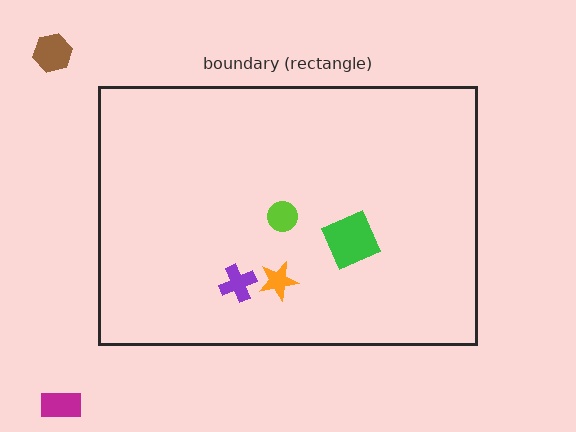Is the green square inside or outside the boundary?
Inside.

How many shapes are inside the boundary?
5 inside, 2 outside.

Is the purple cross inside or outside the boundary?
Inside.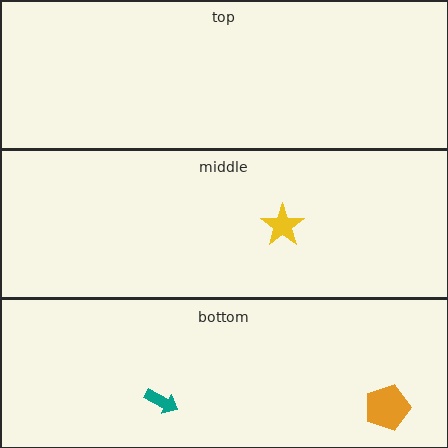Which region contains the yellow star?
The middle region.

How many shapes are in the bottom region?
2.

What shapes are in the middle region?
The yellow star.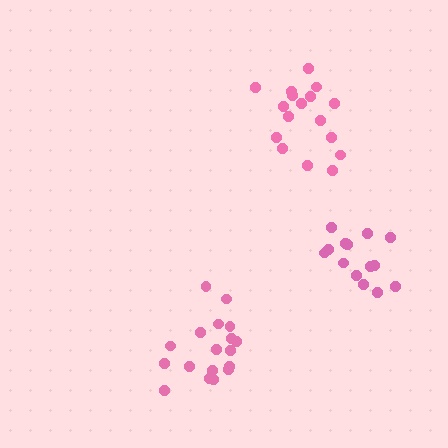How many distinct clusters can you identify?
There are 3 distinct clusters.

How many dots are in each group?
Group 1: 17 dots, Group 2: 14 dots, Group 3: 18 dots (49 total).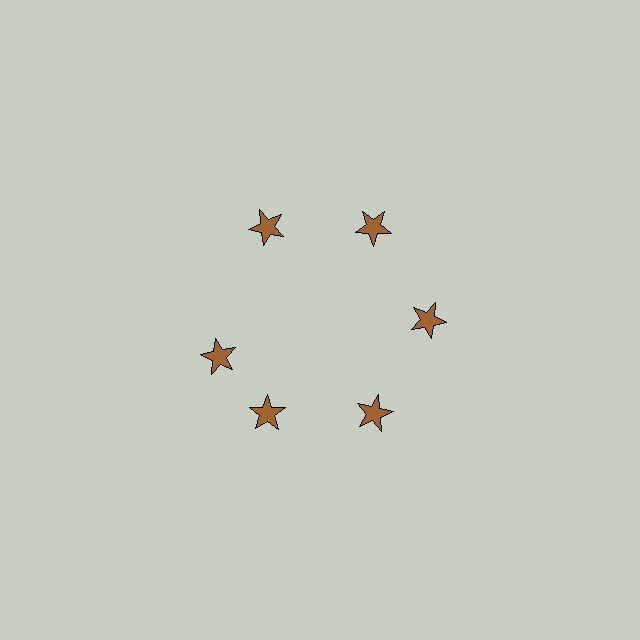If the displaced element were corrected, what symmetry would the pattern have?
It would have 6-fold rotational symmetry — the pattern would map onto itself every 60 degrees.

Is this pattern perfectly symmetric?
No. The 6 brown stars are arranged in a ring, but one element near the 9 o'clock position is rotated out of alignment along the ring, breaking the 6-fold rotational symmetry.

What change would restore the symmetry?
The symmetry would be restored by rotating it back into even spacing with its neighbors so that all 6 stars sit at equal angles and equal distance from the center.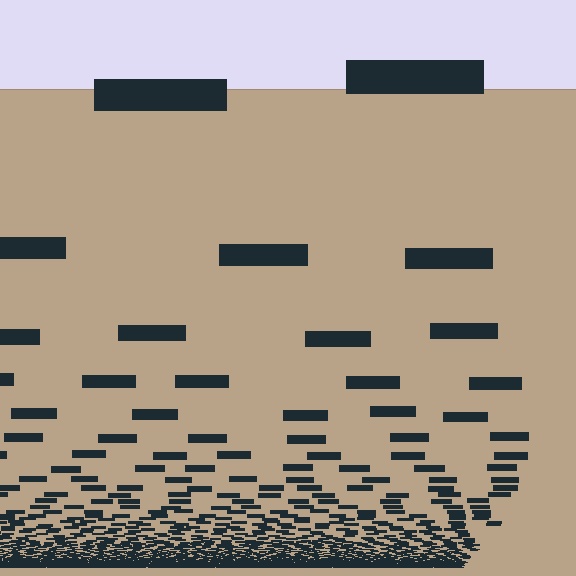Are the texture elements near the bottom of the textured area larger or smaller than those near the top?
Smaller. The gradient is inverted — elements near the bottom are smaller and denser.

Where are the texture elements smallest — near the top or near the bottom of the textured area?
Near the bottom.